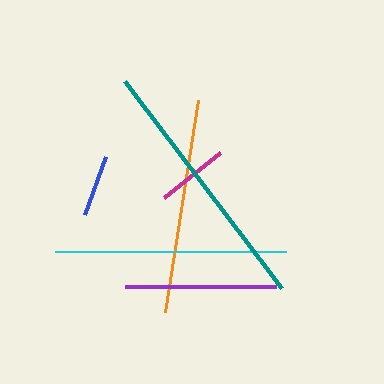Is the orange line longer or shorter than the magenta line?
The orange line is longer than the magenta line.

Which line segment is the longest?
The teal line is the longest at approximately 260 pixels.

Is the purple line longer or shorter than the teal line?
The teal line is longer than the purple line.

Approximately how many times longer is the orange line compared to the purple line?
The orange line is approximately 1.4 times the length of the purple line.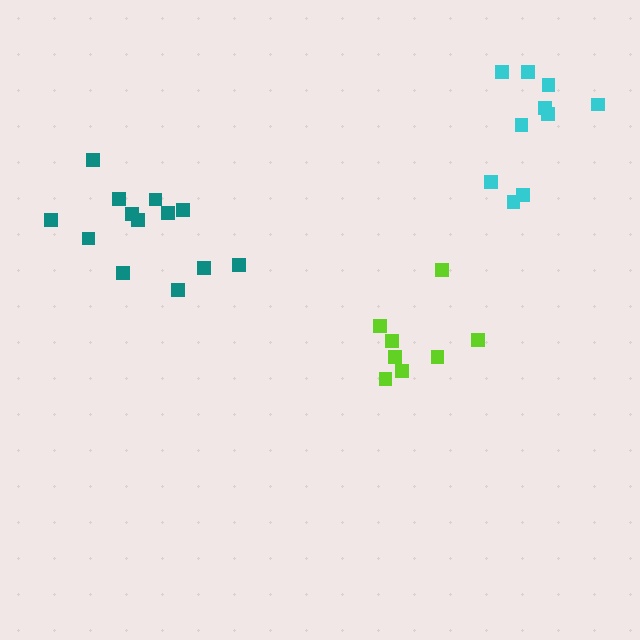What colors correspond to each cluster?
The clusters are colored: lime, teal, cyan.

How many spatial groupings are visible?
There are 3 spatial groupings.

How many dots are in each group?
Group 1: 8 dots, Group 2: 13 dots, Group 3: 10 dots (31 total).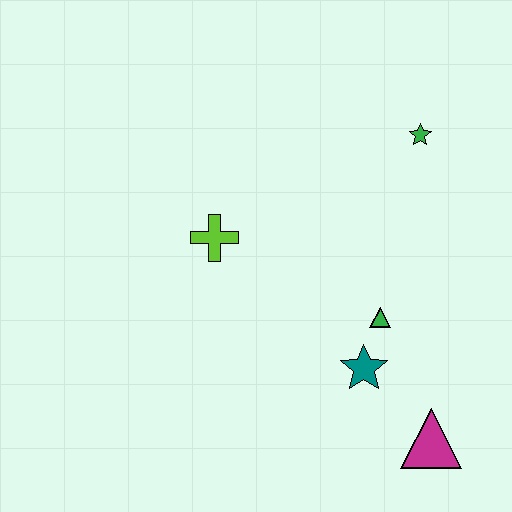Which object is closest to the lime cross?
The green triangle is closest to the lime cross.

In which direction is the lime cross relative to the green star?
The lime cross is to the left of the green star.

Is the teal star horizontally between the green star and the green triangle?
No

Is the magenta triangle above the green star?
No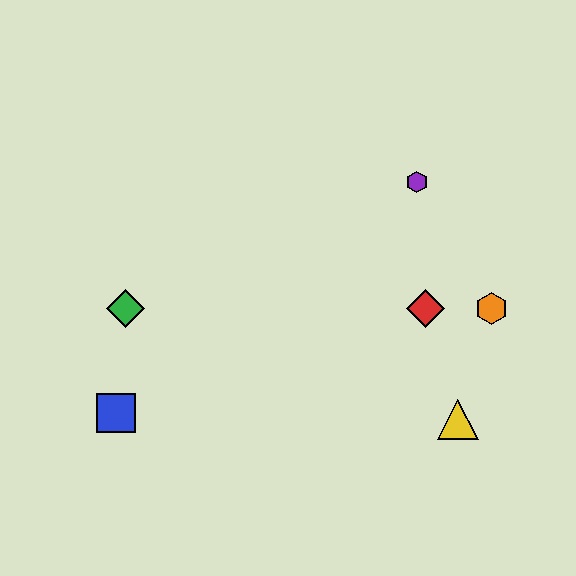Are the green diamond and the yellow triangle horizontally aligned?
No, the green diamond is at y≈308 and the yellow triangle is at y≈420.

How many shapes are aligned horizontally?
3 shapes (the red diamond, the green diamond, the orange hexagon) are aligned horizontally.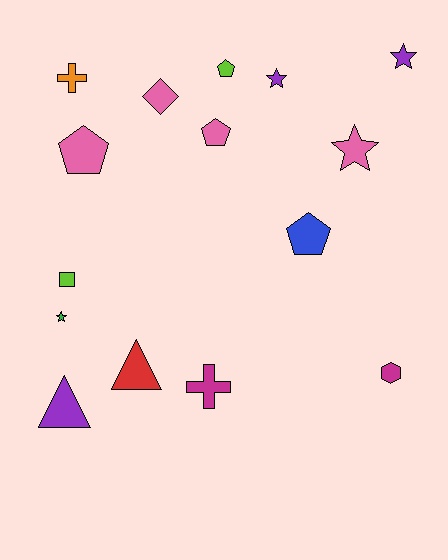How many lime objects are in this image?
There are 2 lime objects.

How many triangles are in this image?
There are 2 triangles.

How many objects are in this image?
There are 15 objects.